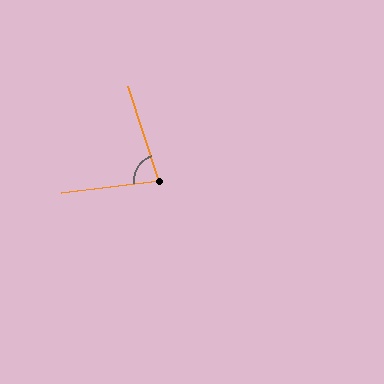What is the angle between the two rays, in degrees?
Approximately 79 degrees.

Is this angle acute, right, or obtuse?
It is acute.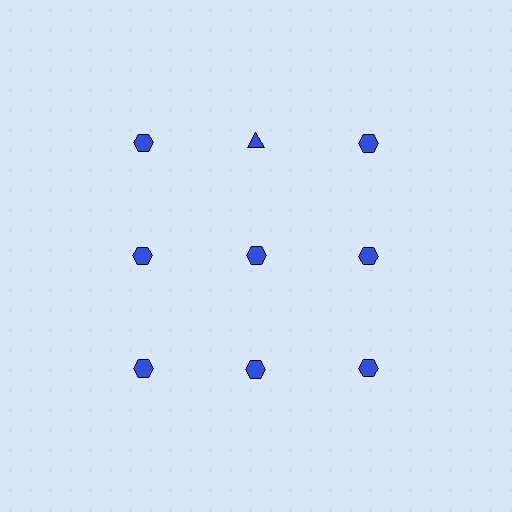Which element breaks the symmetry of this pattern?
The blue triangle in the top row, second from left column breaks the symmetry. All other shapes are blue hexagons.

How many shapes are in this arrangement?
There are 9 shapes arranged in a grid pattern.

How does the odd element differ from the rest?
It has a different shape: triangle instead of hexagon.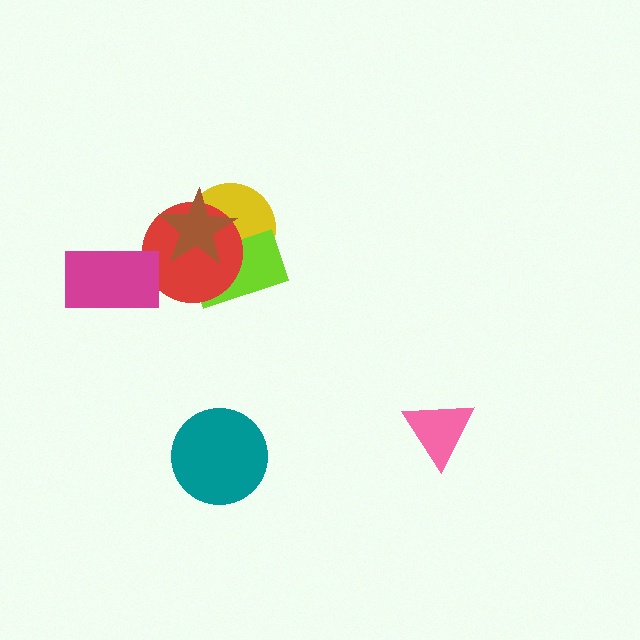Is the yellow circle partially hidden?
Yes, it is partially covered by another shape.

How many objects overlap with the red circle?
4 objects overlap with the red circle.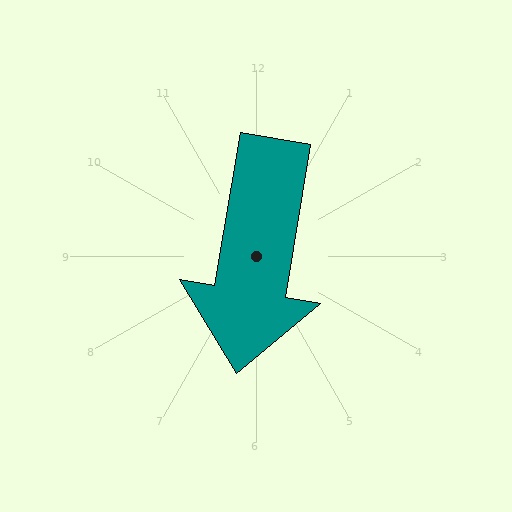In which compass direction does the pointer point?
South.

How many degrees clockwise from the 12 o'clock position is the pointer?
Approximately 190 degrees.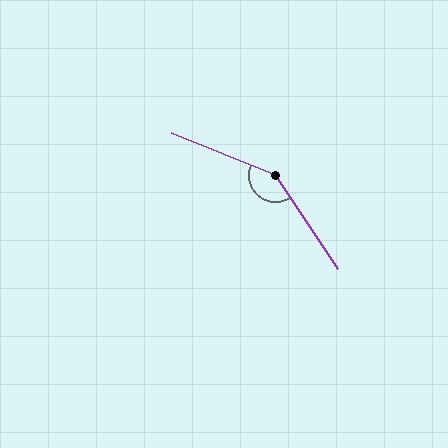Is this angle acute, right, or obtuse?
It is obtuse.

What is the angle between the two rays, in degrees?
Approximately 146 degrees.